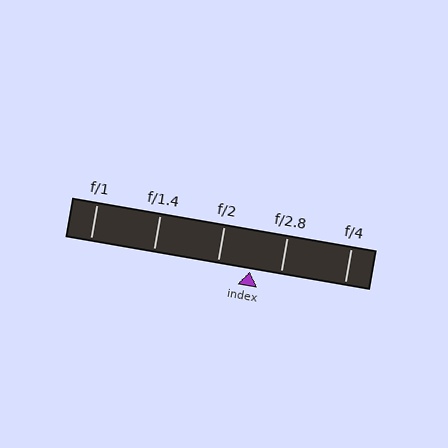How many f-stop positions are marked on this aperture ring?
There are 5 f-stop positions marked.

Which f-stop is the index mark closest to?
The index mark is closest to f/2.8.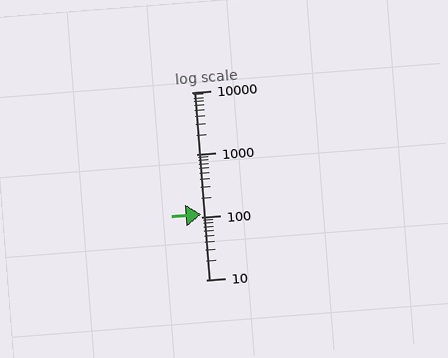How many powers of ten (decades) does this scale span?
The scale spans 3 decades, from 10 to 10000.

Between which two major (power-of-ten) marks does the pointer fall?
The pointer is between 100 and 1000.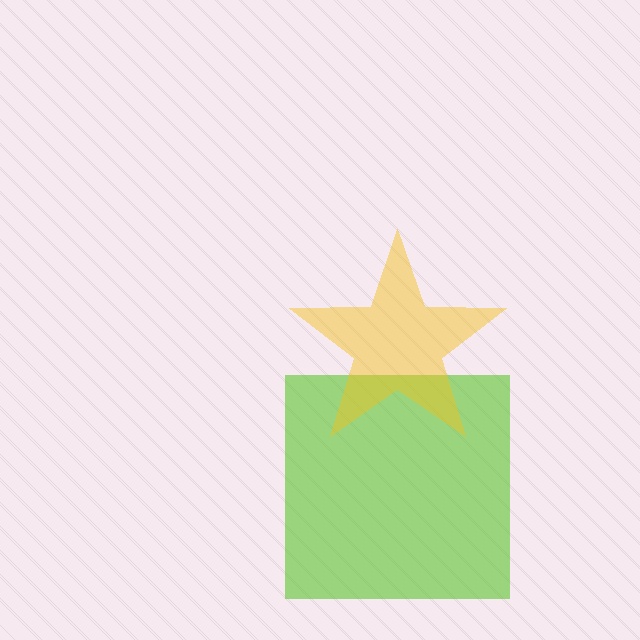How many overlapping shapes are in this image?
There are 2 overlapping shapes in the image.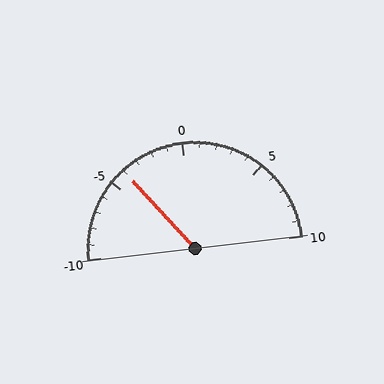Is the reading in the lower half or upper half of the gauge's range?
The reading is in the lower half of the range (-10 to 10).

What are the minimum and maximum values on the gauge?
The gauge ranges from -10 to 10.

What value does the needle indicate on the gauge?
The needle indicates approximately -4.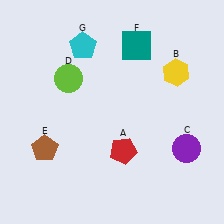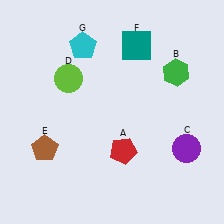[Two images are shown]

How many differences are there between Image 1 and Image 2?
There is 1 difference between the two images.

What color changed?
The hexagon (B) changed from yellow in Image 1 to green in Image 2.